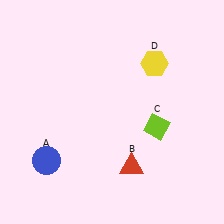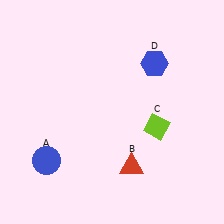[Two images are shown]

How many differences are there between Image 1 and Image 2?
There is 1 difference between the two images.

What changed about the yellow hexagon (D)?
In Image 1, D is yellow. In Image 2, it changed to blue.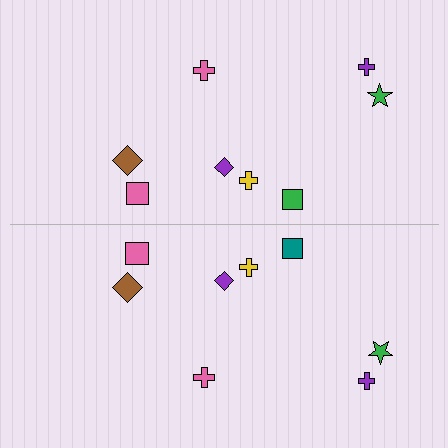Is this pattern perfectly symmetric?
No, the pattern is not perfectly symmetric. The teal square on the bottom side breaks the symmetry — its mirror counterpart is green.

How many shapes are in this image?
There are 16 shapes in this image.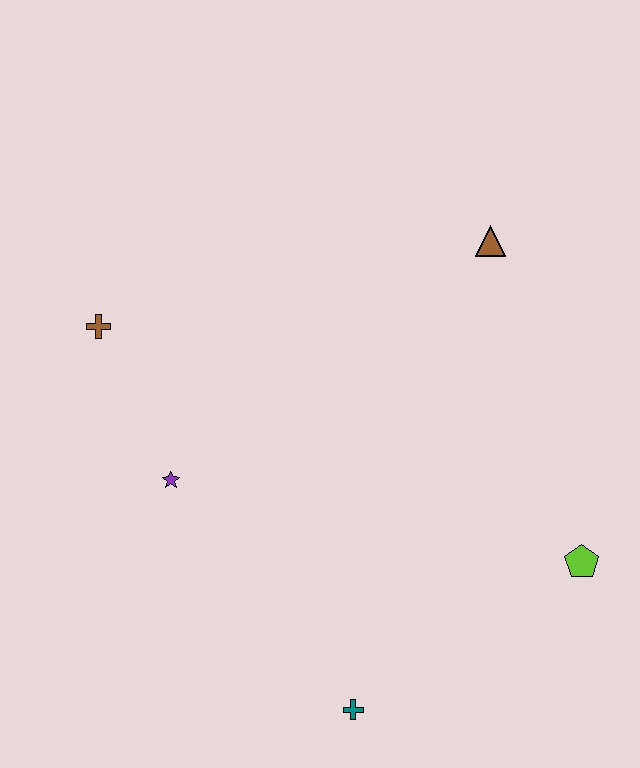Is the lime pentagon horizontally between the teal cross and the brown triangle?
No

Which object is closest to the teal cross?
The lime pentagon is closest to the teal cross.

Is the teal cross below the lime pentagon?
Yes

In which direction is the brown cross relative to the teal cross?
The brown cross is above the teal cross.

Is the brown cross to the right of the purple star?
No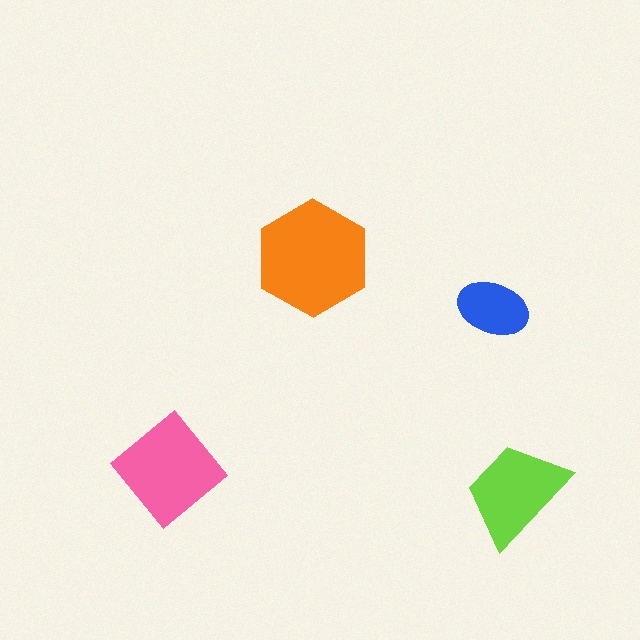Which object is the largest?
The orange hexagon.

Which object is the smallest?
The blue ellipse.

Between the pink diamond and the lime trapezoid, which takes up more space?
The pink diamond.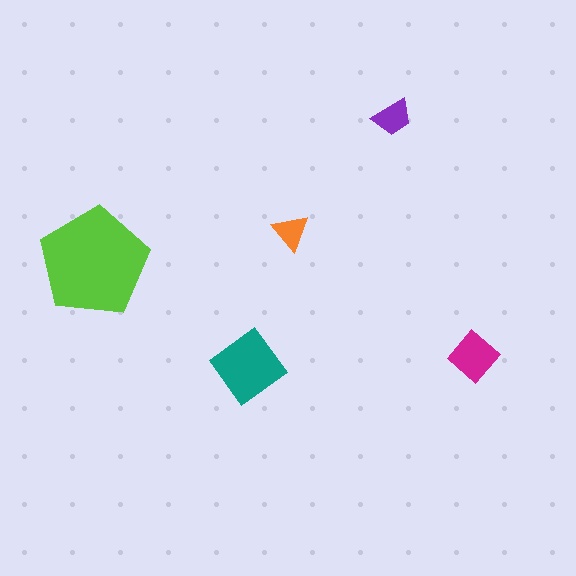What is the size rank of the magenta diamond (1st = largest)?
3rd.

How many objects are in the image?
There are 5 objects in the image.